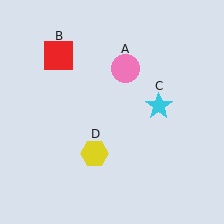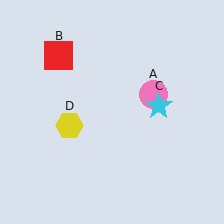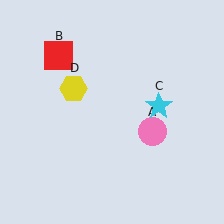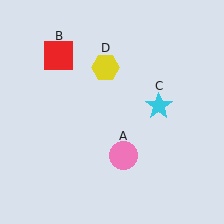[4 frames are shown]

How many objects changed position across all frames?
2 objects changed position: pink circle (object A), yellow hexagon (object D).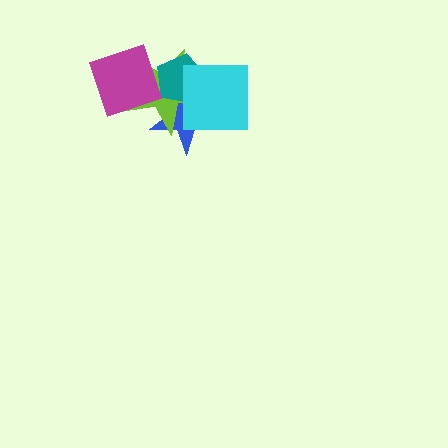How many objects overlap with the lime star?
4 objects overlap with the lime star.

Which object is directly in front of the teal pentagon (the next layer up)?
The magenta diamond is directly in front of the teal pentagon.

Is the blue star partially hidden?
Yes, it is partially covered by another shape.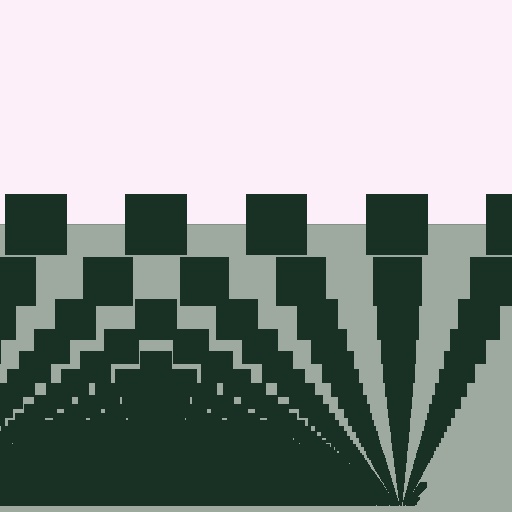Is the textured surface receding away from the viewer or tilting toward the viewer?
The surface appears to tilt toward the viewer. Texture elements get larger and sparser toward the top.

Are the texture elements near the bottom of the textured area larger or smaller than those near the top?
Smaller. The gradient is inverted — elements near the bottom are smaller and denser.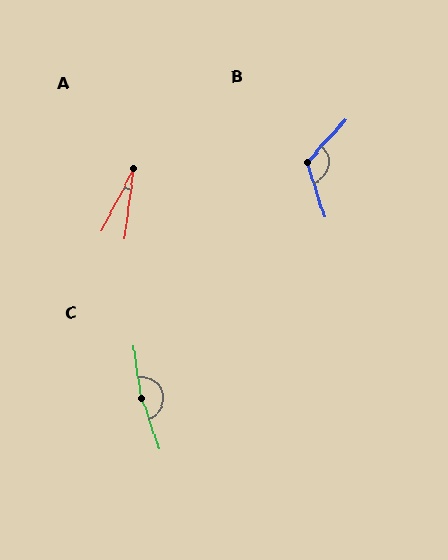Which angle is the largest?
C, at approximately 169 degrees.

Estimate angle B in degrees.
Approximately 121 degrees.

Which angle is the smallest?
A, at approximately 20 degrees.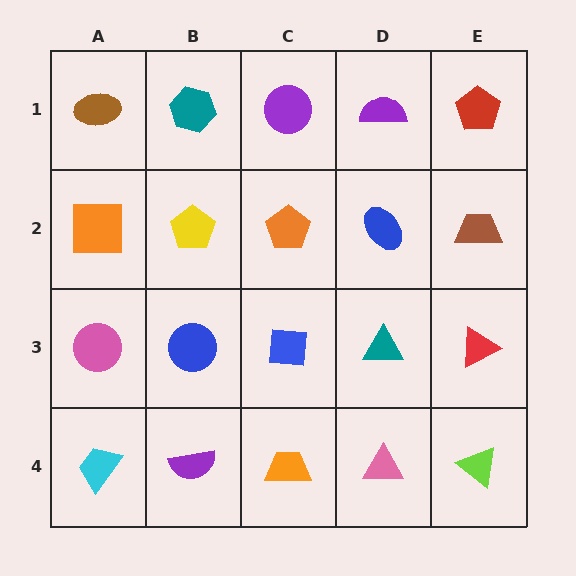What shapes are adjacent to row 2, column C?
A purple circle (row 1, column C), a blue square (row 3, column C), a yellow pentagon (row 2, column B), a blue ellipse (row 2, column D).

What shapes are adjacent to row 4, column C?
A blue square (row 3, column C), a purple semicircle (row 4, column B), a pink triangle (row 4, column D).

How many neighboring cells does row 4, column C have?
3.